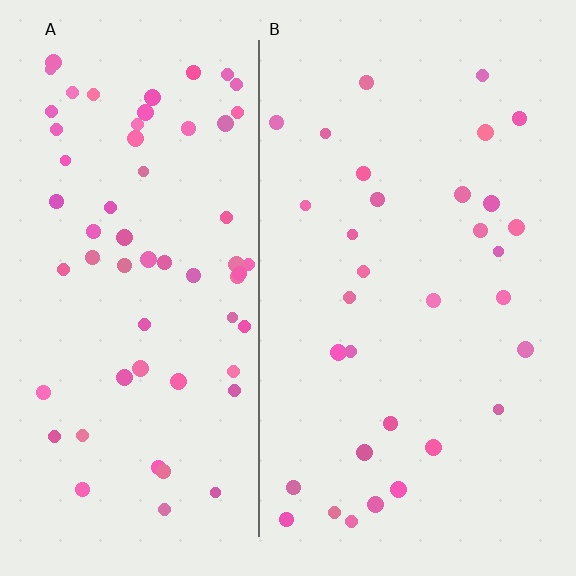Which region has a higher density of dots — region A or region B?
A (the left).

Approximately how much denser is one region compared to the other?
Approximately 2.0× — region A over region B.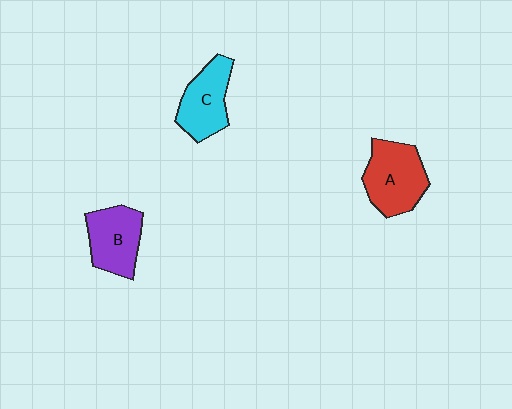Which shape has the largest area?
Shape A (red).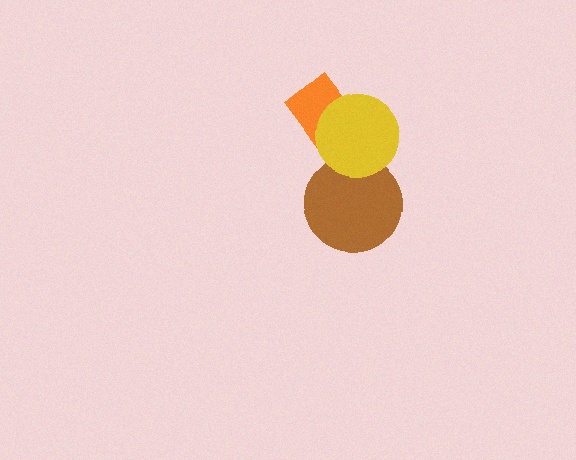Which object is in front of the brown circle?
The yellow circle is in front of the brown circle.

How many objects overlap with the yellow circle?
2 objects overlap with the yellow circle.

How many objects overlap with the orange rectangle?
1 object overlaps with the orange rectangle.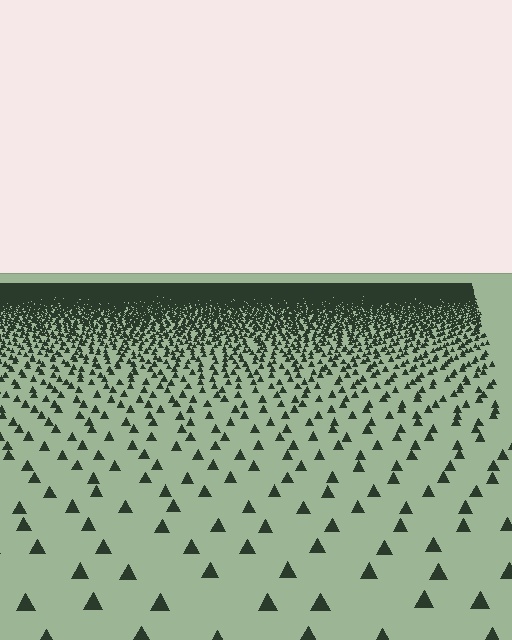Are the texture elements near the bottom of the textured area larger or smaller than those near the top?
Larger. Near the bottom, elements are closer to the viewer and appear at a bigger on-screen size.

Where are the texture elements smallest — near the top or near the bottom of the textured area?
Near the top.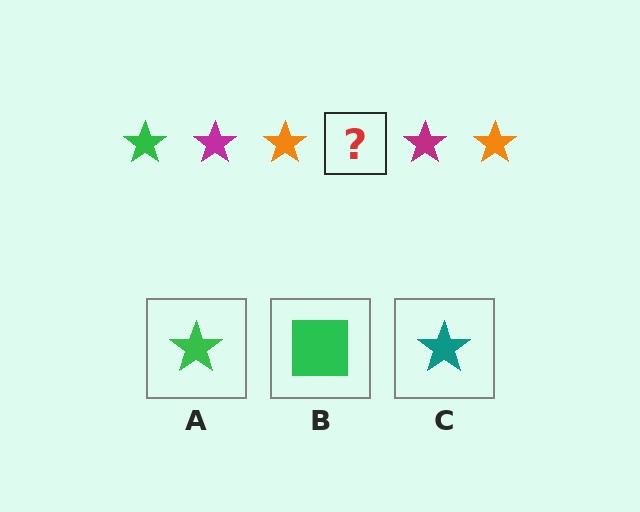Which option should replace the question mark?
Option A.